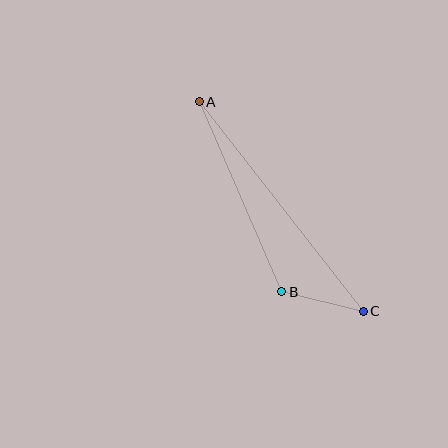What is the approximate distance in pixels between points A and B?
The distance between A and B is approximately 207 pixels.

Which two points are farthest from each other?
Points A and C are farthest from each other.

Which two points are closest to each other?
Points B and C are closest to each other.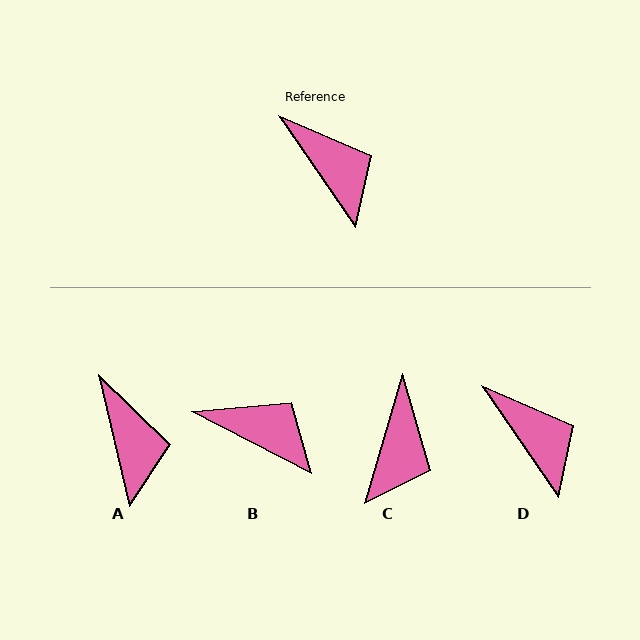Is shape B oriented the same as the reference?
No, it is off by about 28 degrees.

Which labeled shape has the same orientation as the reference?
D.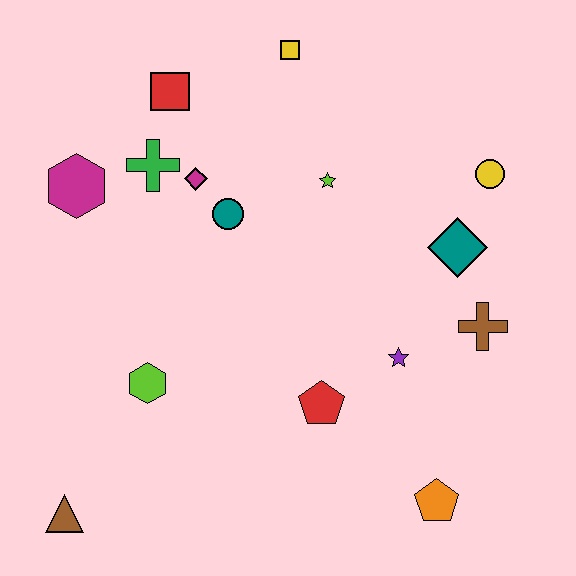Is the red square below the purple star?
No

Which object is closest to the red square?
The green cross is closest to the red square.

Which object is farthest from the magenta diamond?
The orange pentagon is farthest from the magenta diamond.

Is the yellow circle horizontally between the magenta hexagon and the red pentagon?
No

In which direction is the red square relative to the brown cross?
The red square is to the left of the brown cross.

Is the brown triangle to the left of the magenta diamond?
Yes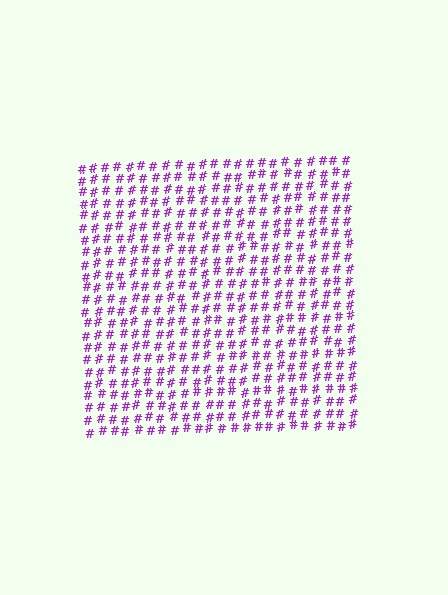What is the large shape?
The large shape is a square.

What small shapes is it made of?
It is made of small hash symbols.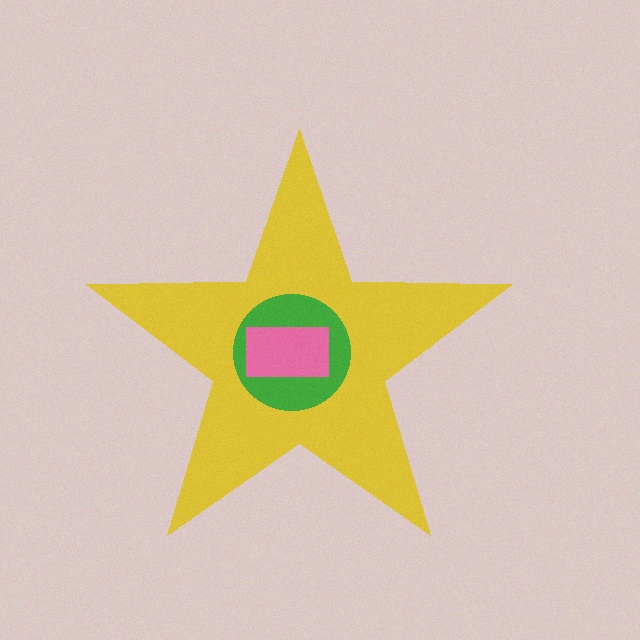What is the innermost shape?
The pink rectangle.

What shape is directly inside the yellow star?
The green circle.